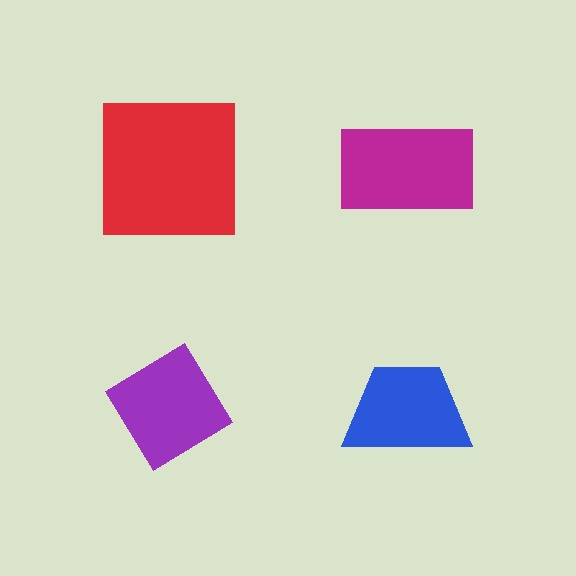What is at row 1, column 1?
A red square.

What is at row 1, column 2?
A magenta rectangle.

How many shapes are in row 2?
2 shapes.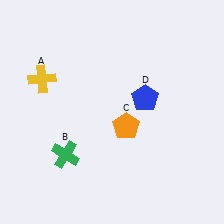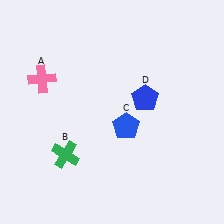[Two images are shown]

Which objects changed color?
A changed from yellow to pink. C changed from orange to blue.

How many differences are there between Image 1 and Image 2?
There are 2 differences between the two images.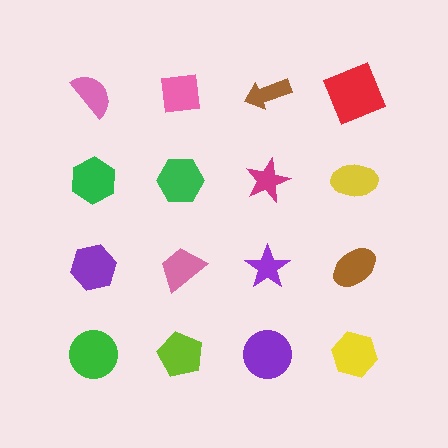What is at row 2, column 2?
A green hexagon.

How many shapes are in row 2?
4 shapes.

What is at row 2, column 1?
A green hexagon.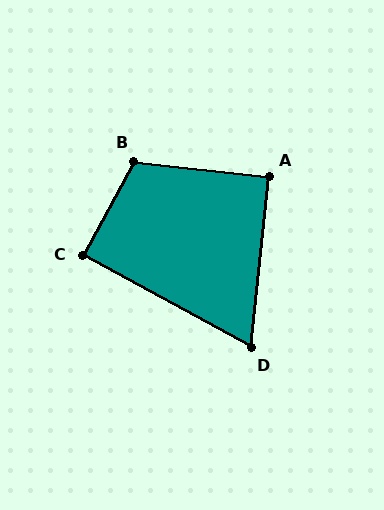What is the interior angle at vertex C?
Approximately 90 degrees (approximately right).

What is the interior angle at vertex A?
Approximately 90 degrees (approximately right).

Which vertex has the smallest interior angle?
D, at approximately 67 degrees.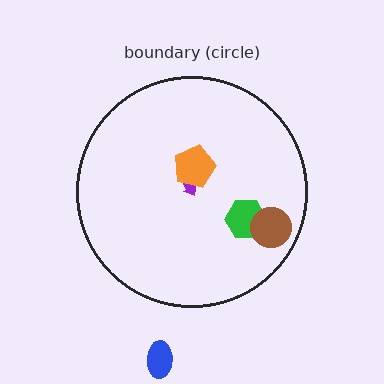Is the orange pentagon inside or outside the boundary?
Inside.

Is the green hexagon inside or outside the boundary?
Inside.